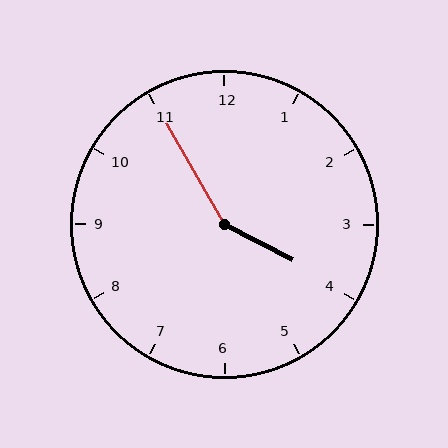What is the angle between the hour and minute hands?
Approximately 148 degrees.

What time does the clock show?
3:55.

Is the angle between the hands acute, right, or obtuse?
It is obtuse.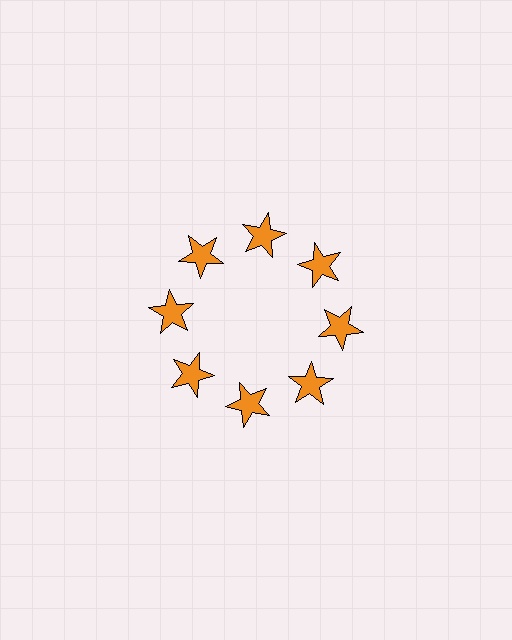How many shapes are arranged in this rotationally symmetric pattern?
There are 8 shapes, arranged in 8 groups of 1.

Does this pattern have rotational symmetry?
Yes, this pattern has 8-fold rotational symmetry. It looks the same after rotating 45 degrees around the center.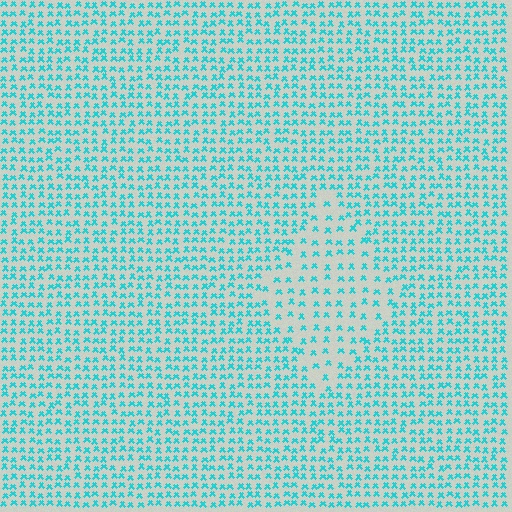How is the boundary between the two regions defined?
The boundary is defined by a change in element density (approximately 1.9x ratio). All elements are the same color, size, and shape.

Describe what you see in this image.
The image contains small cyan elements arranged at two different densities. A diamond-shaped region is visible where the elements are less densely packed than the surrounding area.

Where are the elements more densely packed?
The elements are more densely packed outside the diamond boundary.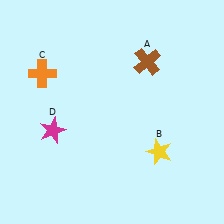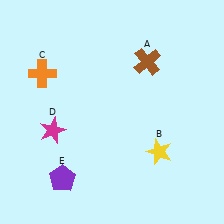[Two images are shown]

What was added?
A purple pentagon (E) was added in Image 2.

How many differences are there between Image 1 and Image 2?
There is 1 difference between the two images.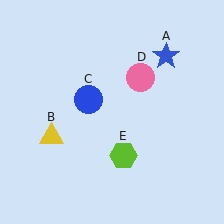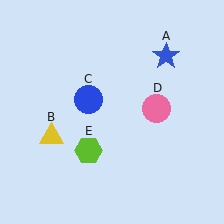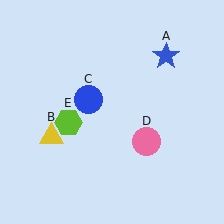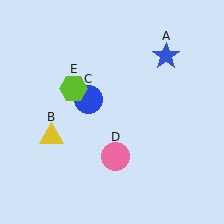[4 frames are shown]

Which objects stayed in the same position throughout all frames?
Blue star (object A) and yellow triangle (object B) and blue circle (object C) remained stationary.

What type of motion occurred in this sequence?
The pink circle (object D), lime hexagon (object E) rotated clockwise around the center of the scene.